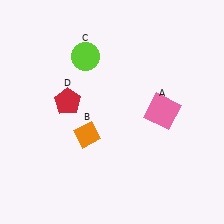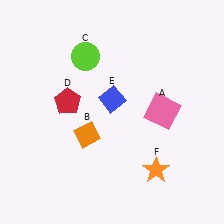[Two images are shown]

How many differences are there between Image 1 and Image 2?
There are 2 differences between the two images.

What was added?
A blue diamond (E), an orange star (F) were added in Image 2.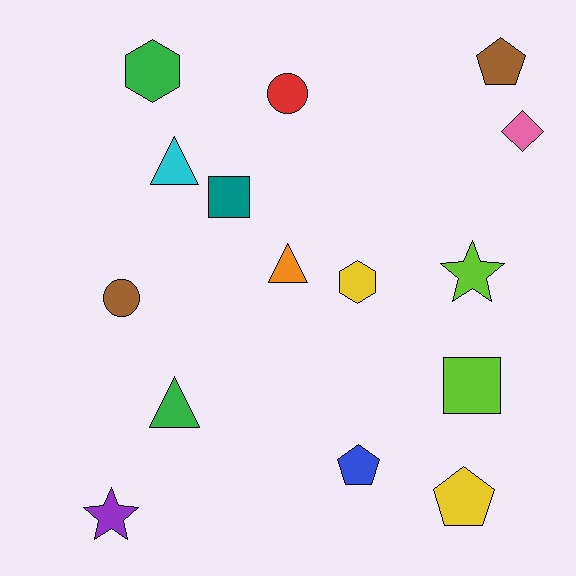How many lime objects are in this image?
There are 2 lime objects.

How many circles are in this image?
There are 2 circles.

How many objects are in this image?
There are 15 objects.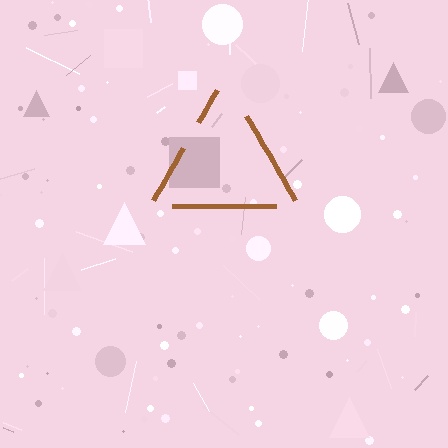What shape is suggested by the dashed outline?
The dashed outline suggests a triangle.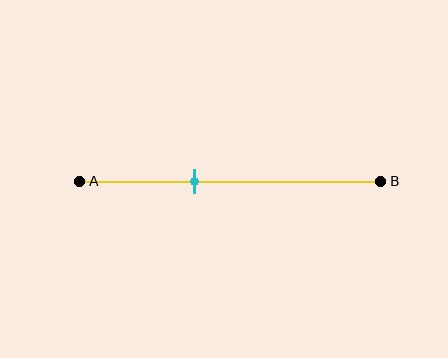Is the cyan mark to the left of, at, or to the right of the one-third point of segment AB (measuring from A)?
The cyan mark is to the right of the one-third point of segment AB.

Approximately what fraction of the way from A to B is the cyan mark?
The cyan mark is approximately 40% of the way from A to B.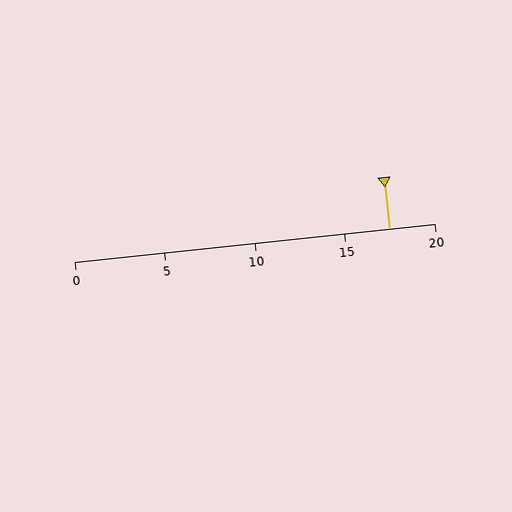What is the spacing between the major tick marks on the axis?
The major ticks are spaced 5 apart.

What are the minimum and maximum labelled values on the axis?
The axis runs from 0 to 20.